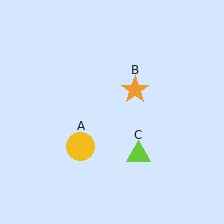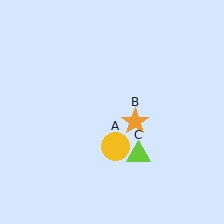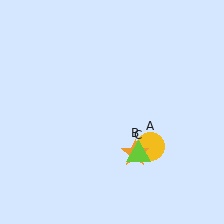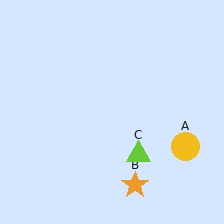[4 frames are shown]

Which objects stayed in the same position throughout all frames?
Lime triangle (object C) remained stationary.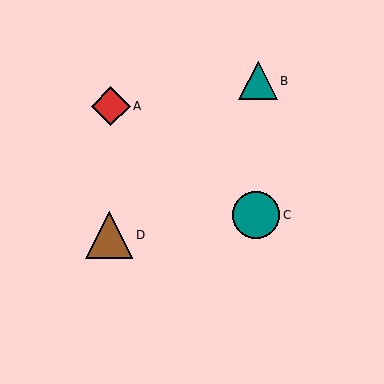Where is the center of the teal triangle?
The center of the teal triangle is at (258, 81).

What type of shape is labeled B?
Shape B is a teal triangle.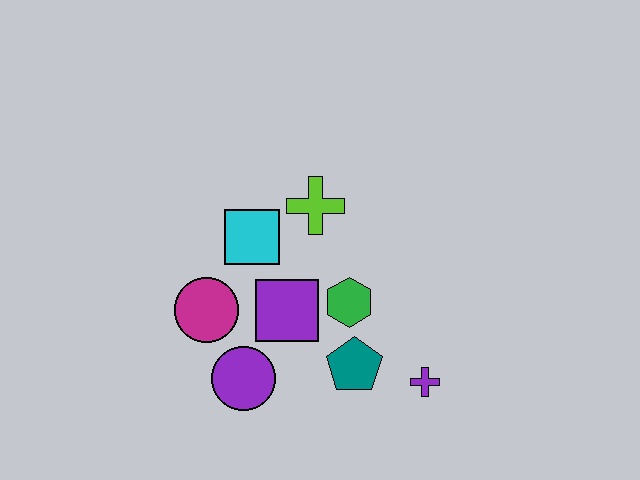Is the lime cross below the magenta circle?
No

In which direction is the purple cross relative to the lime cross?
The purple cross is below the lime cross.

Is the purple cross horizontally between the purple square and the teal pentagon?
No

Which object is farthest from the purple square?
The purple cross is farthest from the purple square.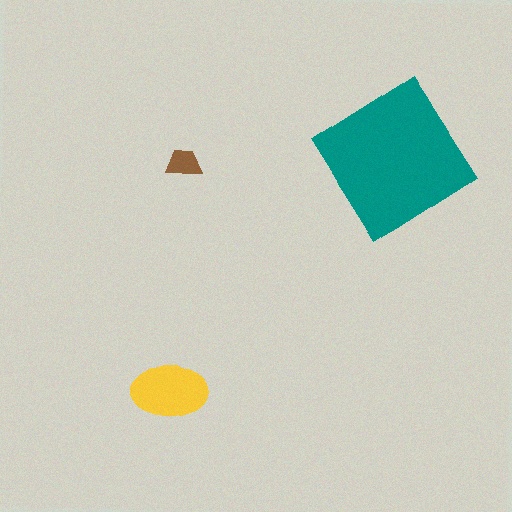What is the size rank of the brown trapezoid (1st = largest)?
3rd.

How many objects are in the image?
There are 3 objects in the image.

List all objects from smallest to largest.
The brown trapezoid, the yellow ellipse, the teal diamond.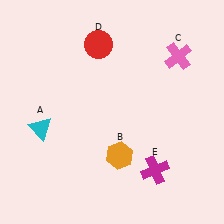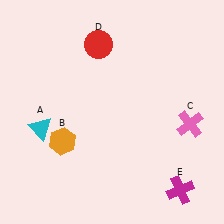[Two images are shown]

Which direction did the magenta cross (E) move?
The magenta cross (E) moved right.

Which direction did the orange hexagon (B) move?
The orange hexagon (B) moved left.